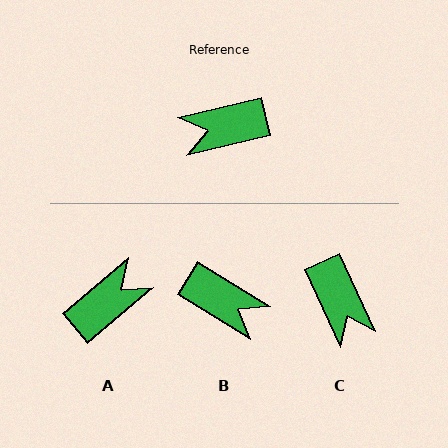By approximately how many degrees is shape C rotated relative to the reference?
Approximately 102 degrees counter-clockwise.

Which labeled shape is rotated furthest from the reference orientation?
A, about 153 degrees away.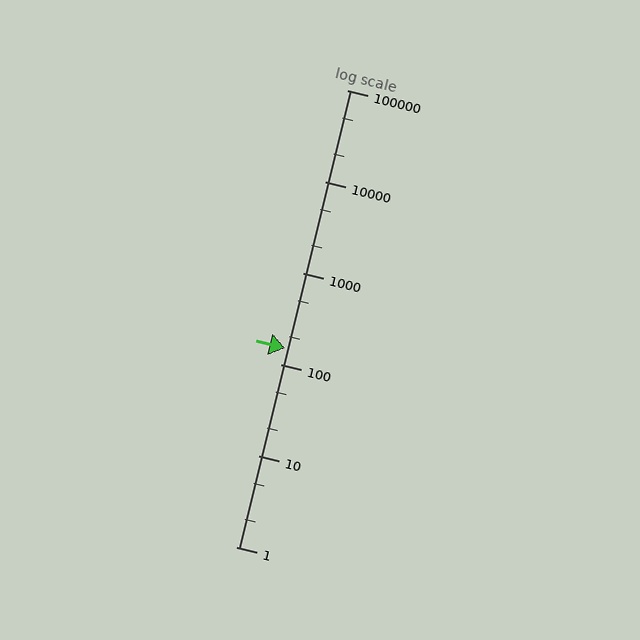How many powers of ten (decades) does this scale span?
The scale spans 5 decades, from 1 to 100000.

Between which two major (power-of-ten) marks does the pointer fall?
The pointer is between 100 and 1000.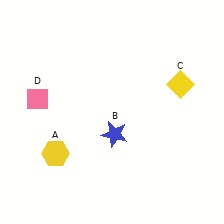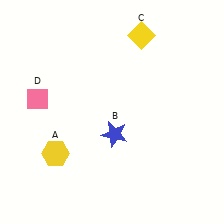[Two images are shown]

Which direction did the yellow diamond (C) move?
The yellow diamond (C) moved up.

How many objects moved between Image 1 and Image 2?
1 object moved between the two images.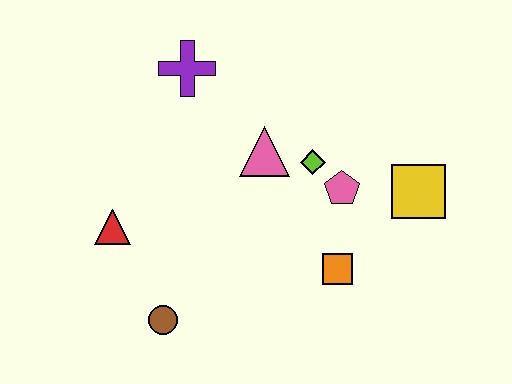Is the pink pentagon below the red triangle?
No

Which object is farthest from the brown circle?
The yellow square is farthest from the brown circle.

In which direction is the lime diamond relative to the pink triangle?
The lime diamond is to the right of the pink triangle.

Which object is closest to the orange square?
The pink pentagon is closest to the orange square.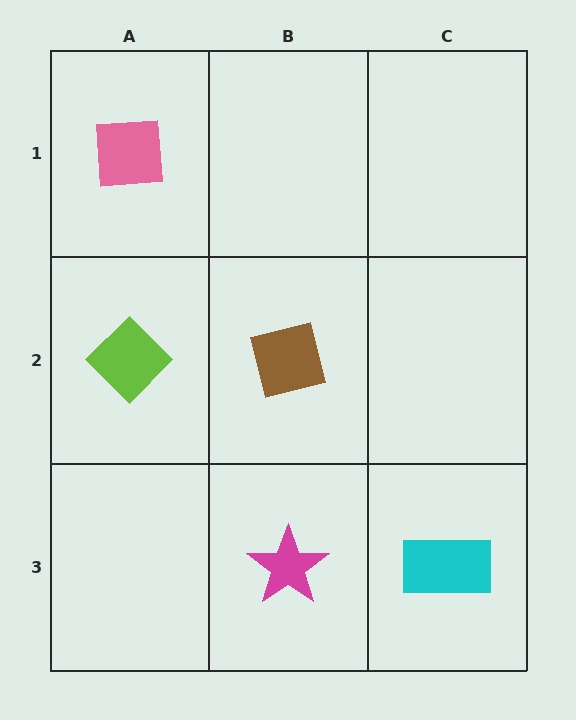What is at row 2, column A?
A lime diamond.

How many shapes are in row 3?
2 shapes.